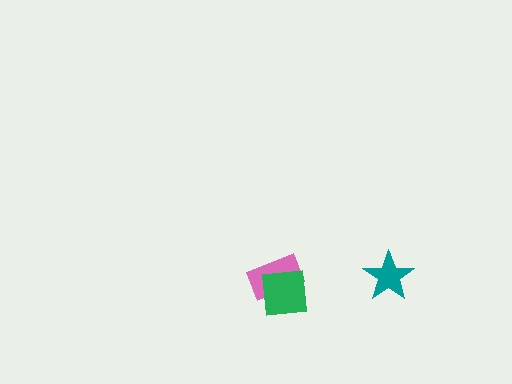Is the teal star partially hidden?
No, no other shape covers it.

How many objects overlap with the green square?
1 object overlaps with the green square.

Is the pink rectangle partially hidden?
Yes, it is partially covered by another shape.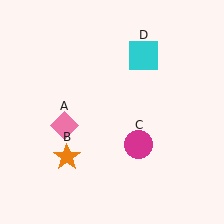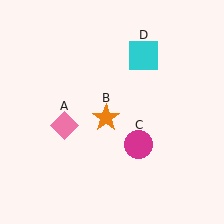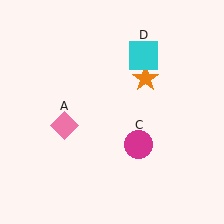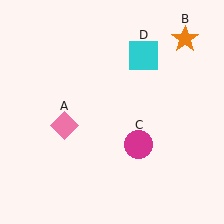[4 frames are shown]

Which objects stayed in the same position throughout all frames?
Pink diamond (object A) and magenta circle (object C) and cyan square (object D) remained stationary.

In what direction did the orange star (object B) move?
The orange star (object B) moved up and to the right.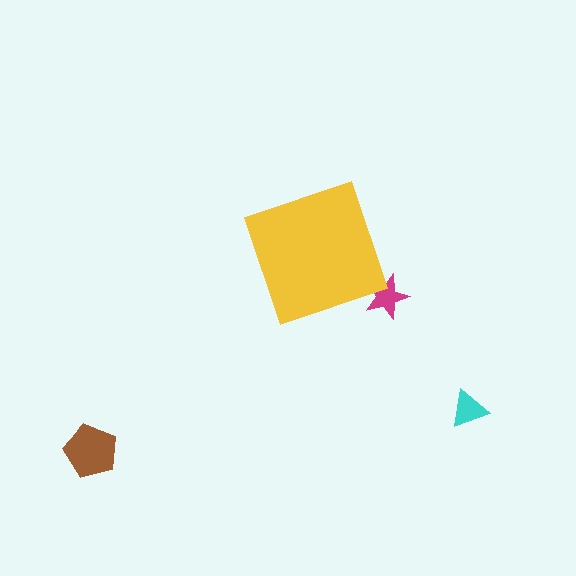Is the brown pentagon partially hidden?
No, the brown pentagon is fully visible.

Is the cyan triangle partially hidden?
No, the cyan triangle is fully visible.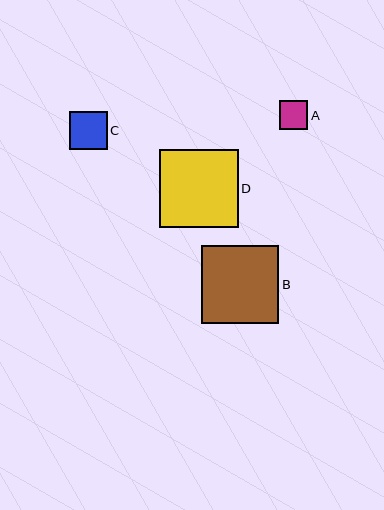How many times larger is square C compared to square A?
Square C is approximately 1.3 times the size of square A.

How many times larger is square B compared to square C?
Square B is approximately 2.1 times the size of square C.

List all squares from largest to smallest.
From largest to smallest: D, B, C, A.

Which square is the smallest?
Square A is the smallest with a size of approximately 29 pixels.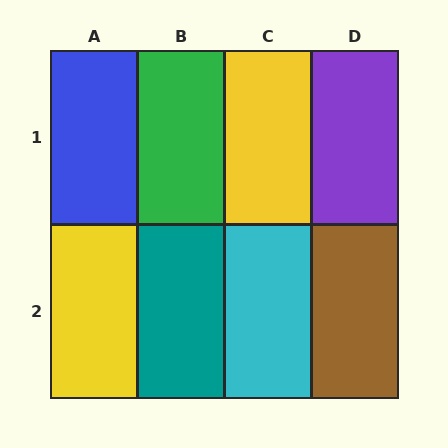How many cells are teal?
1 cell is teal.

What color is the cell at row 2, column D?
Brown.